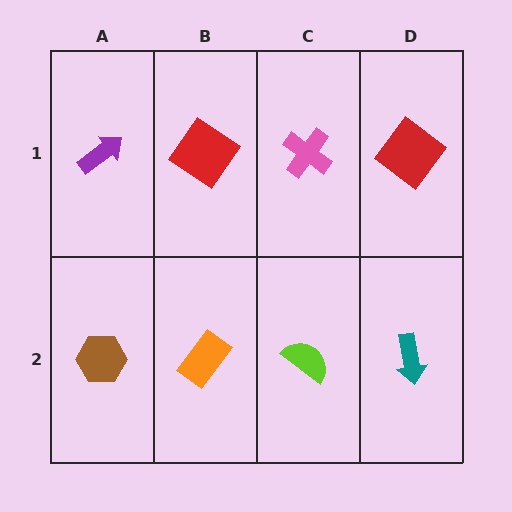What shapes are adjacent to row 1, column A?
A brown hexagon (row 2, column A), a red diamond (row 1, column B).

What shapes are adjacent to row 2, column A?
A purple arrow (row 1, column A), an orange rectangle (row 2, column B).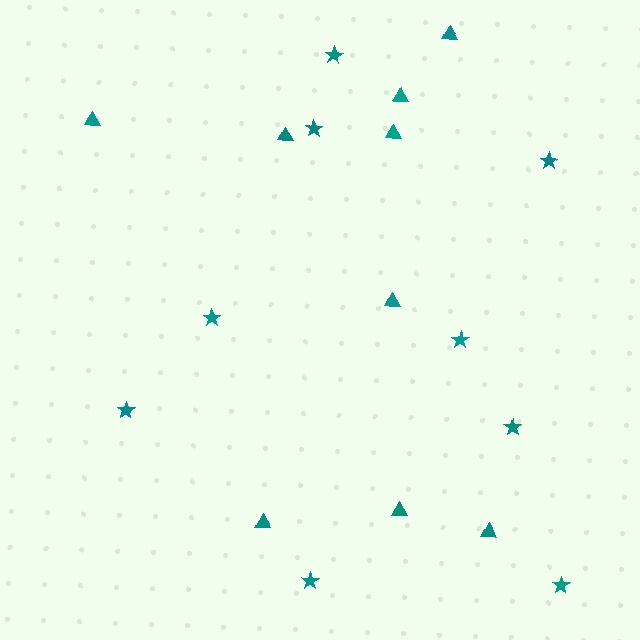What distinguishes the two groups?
There are 2 groups: one group of triangles (9) and one group of stars (9).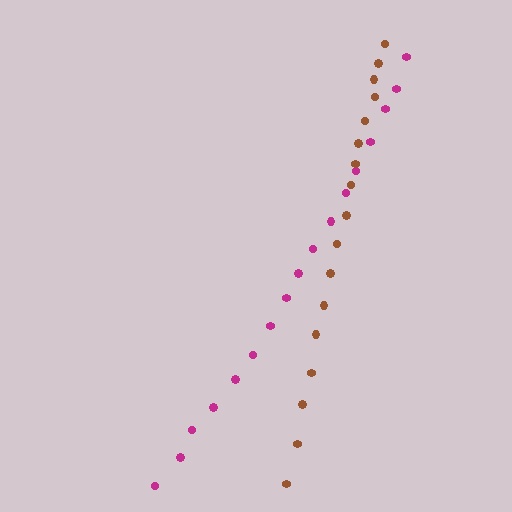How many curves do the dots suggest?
There are 2 distinct paths.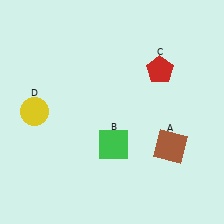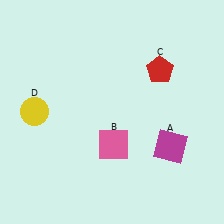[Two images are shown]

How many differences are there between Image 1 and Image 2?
There are 2 differences between the two images.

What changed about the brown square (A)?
In Image 1, A is brown. In Image 2, it changed to magenta.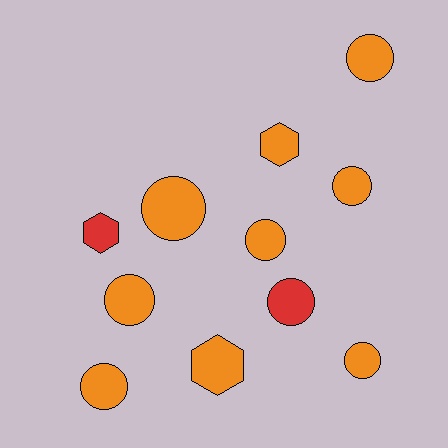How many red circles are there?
There is 1 red circle.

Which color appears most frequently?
Orange, with 9 objects.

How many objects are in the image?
There are 11 objects.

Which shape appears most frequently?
Circle, with 8 objects.